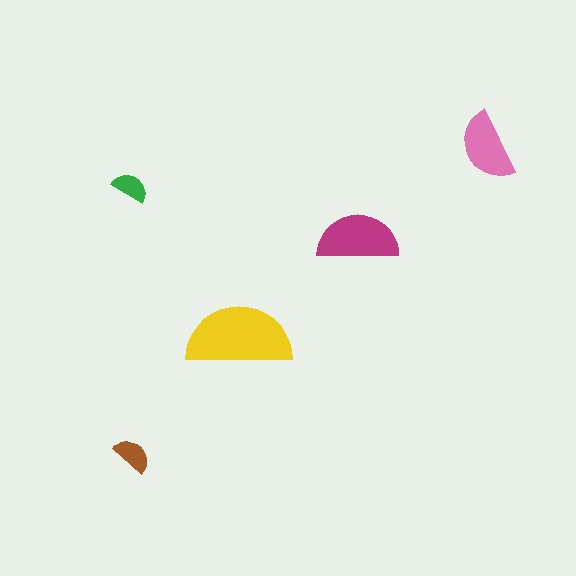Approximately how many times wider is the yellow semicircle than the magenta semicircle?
About 1.5 times wider.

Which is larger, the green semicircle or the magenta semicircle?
The magenta one.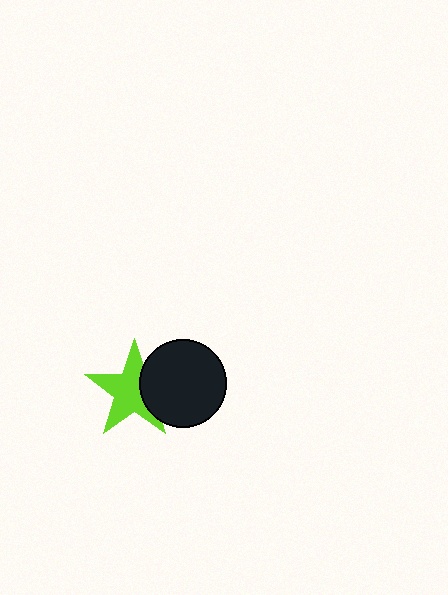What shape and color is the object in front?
The object in front is a black circle.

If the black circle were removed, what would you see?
You would see the complete lime star.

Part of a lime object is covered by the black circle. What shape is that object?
It is a star.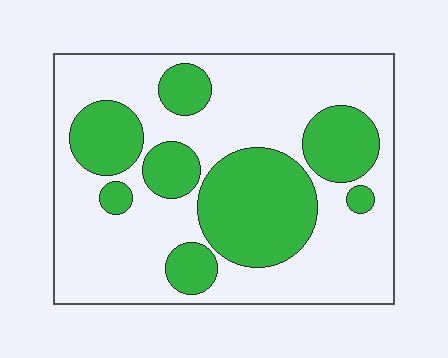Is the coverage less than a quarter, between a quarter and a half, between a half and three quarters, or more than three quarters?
Between a quarter and a half.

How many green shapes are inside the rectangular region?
8.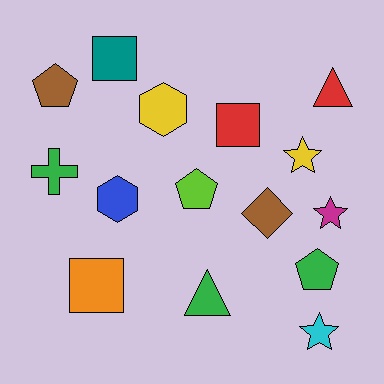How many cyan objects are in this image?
There is 1 cyan object.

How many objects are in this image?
There are 15 objects.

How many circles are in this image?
There are no circles.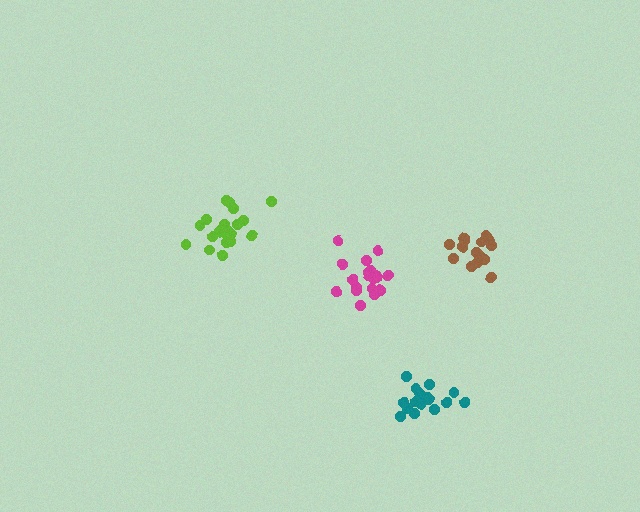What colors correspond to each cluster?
The clusters are colored: magenta, teal, brown, lime.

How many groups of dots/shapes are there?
There are 4 groups.